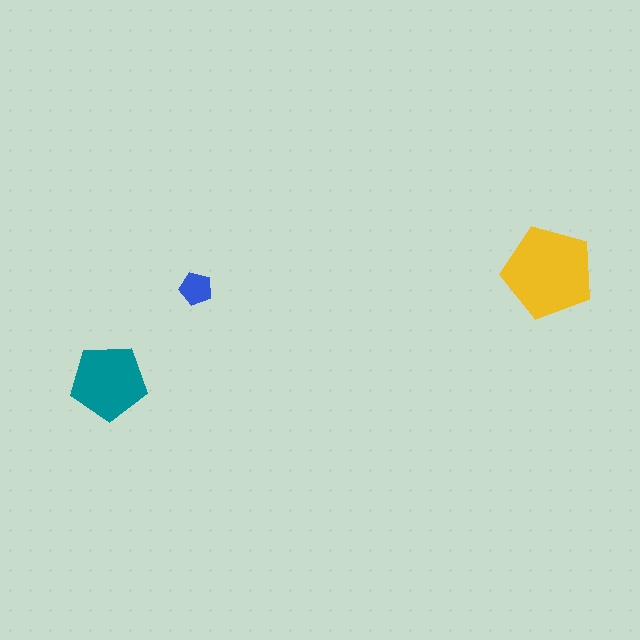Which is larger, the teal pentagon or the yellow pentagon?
The yellow one.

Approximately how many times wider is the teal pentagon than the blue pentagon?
About 2.5 times wider.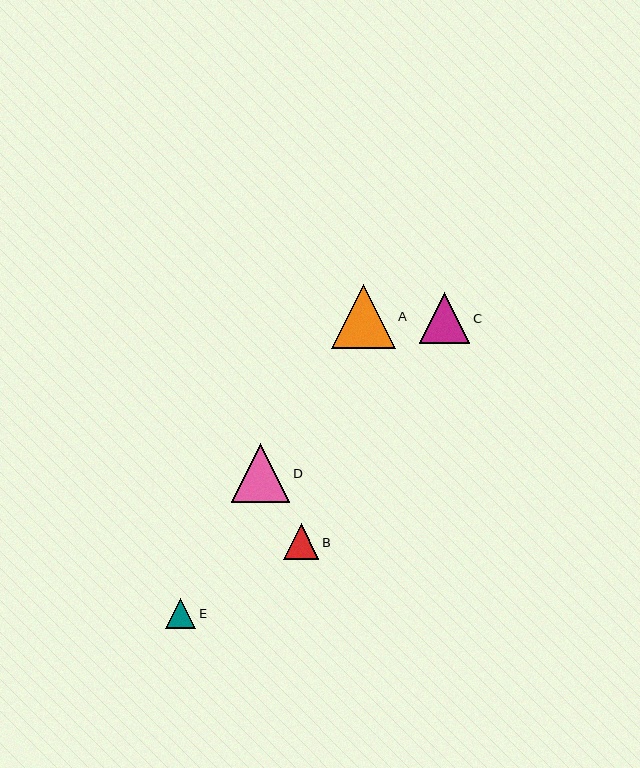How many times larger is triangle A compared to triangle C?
Triangle A is approximately 1.3 times the size of triangle C.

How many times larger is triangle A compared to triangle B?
Triangle A is approximately 1.8 times the size of triangle B.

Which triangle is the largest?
Triangle A is the largest with a size of approximately 64 pixels.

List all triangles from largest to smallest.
From largest to smallest: A, D, C, B, E.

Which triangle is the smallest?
Triangle E is the smallest with a size of approximately 30 pixels.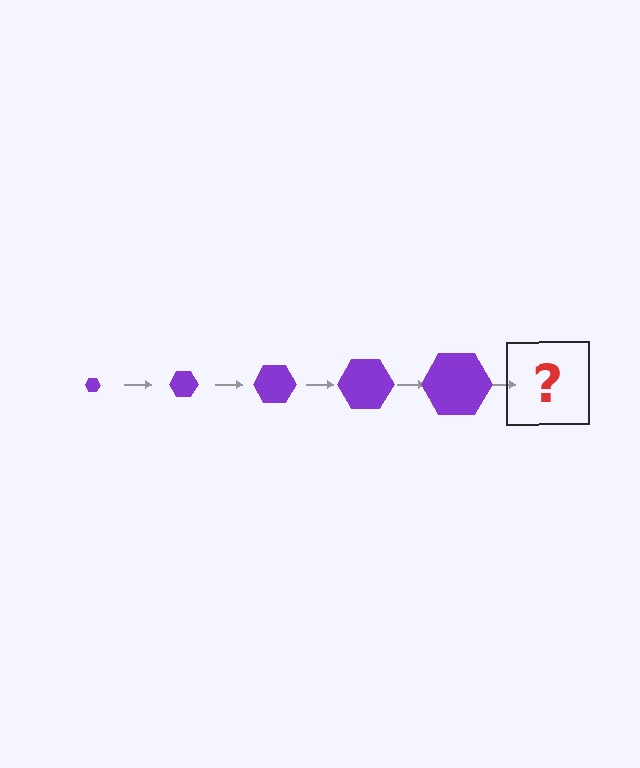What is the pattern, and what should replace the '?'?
The pattern is that the hexagon gets progressively larger each step. The '?' should be a purple hexagon, larger than the previous one.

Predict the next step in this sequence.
The next step is a purple hexagon, larger than the previous one.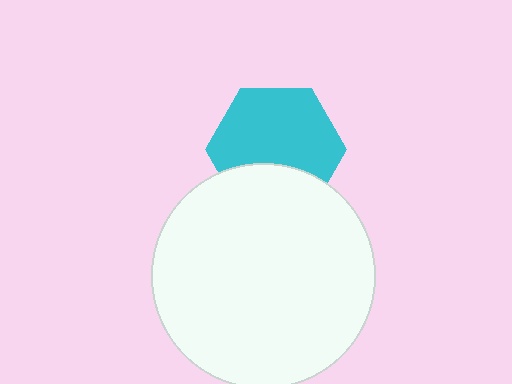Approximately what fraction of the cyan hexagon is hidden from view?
Roughly 31% of the cyan hexagon is hidden behind the white circle.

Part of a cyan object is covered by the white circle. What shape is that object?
It is a hexagon.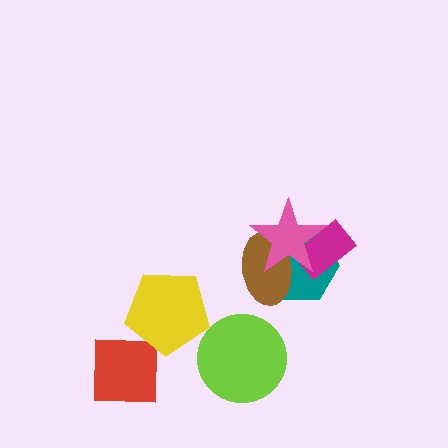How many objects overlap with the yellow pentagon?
0 objects overlap with the yellow pentagon.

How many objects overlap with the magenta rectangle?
2 objects overlap with the magenta rectangle.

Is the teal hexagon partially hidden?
Yes, it is partially covered by another shape.